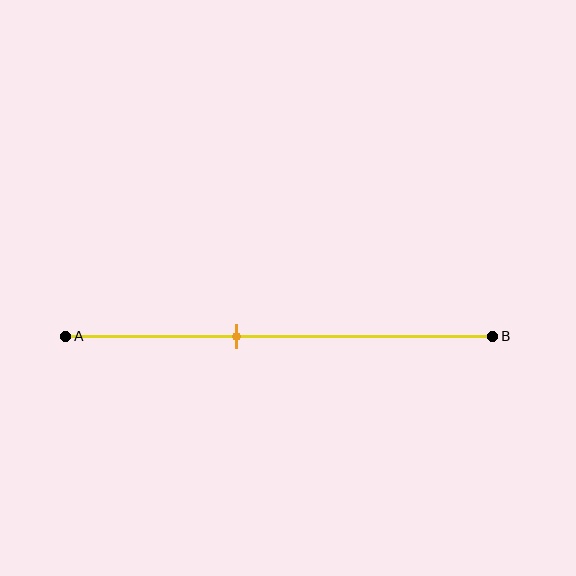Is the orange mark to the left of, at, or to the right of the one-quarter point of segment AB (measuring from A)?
The orange mark is to the right of the one-quarter point of segment AB.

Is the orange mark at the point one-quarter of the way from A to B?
No, the mark is at about 40% from A, not at the 25% one-quarter point.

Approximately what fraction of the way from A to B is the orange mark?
The orange mark is approximately 40% of the way from A to B.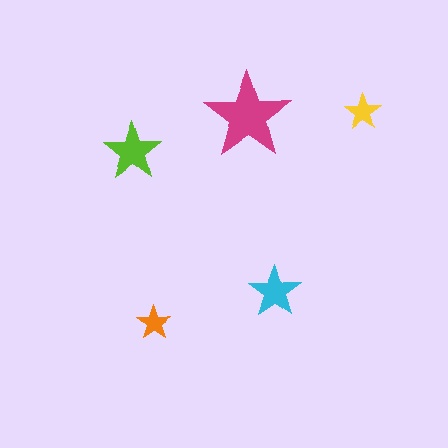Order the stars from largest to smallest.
the magenta one, the lime one, the cyan one, the yellow one, the orange one.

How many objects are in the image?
There are 5 objects in the image.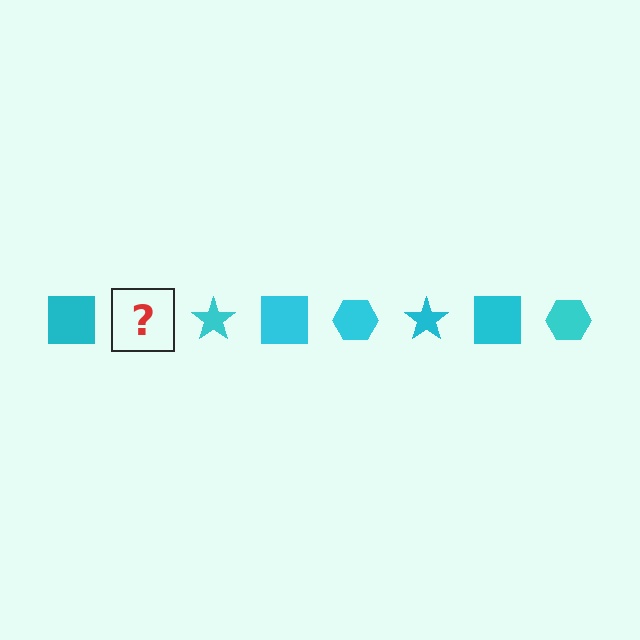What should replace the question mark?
The question mark should be replaced with a cyan hexagon.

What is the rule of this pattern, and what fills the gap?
The rule is that the pattern cycles through square, hexagon, star shapes in cyan. The gap should be filled with a cyan hexagon.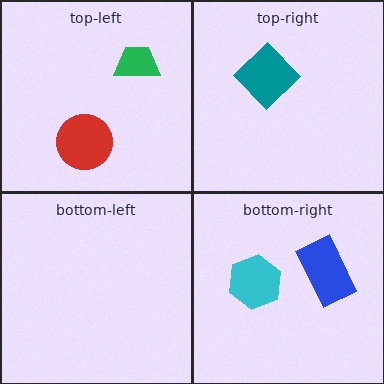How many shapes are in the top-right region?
1.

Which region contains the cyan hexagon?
The bottom-right region.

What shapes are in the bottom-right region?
The cyan hexagon, the blue rectangle.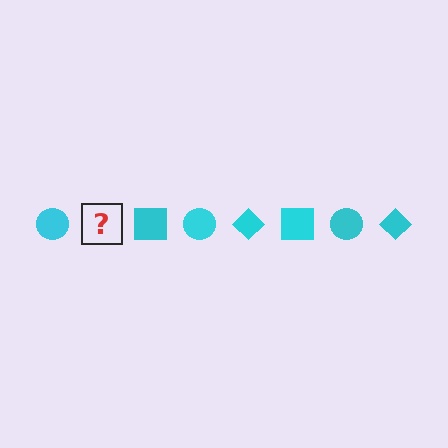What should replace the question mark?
The question mark should be replaced with a cyan diamond.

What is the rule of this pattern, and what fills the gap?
The rule is that the pattern cycles through circle, diamond, square shapes in cyan. The gap should be filled with a cyan diamond.